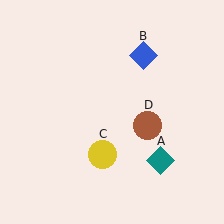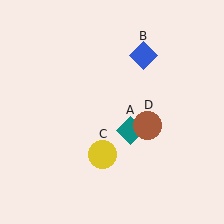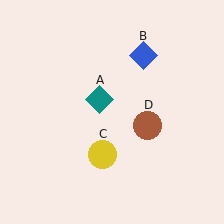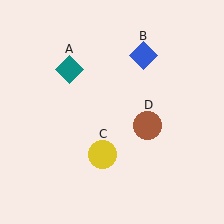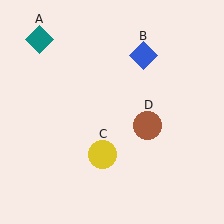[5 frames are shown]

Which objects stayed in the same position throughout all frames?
Blue diamond (object B) and yellow circle (object C) and brown circle (object D) remained stationary.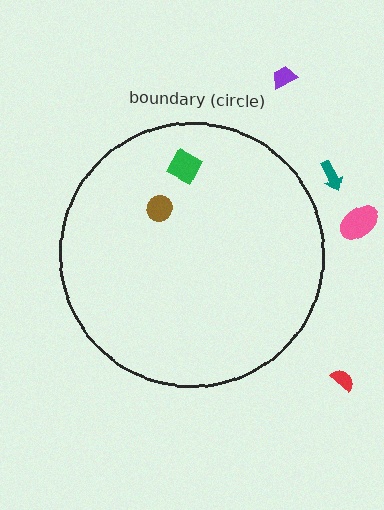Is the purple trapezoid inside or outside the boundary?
Outside.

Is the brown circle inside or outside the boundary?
Inside.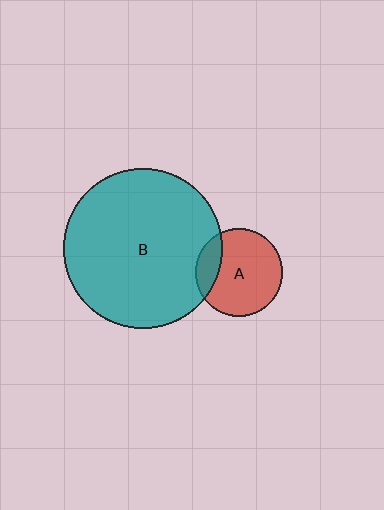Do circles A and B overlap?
Yes.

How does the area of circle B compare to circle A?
Approximately 3.3 times.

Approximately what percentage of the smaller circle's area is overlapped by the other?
Approximately 20%.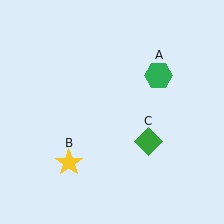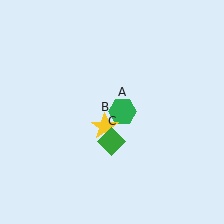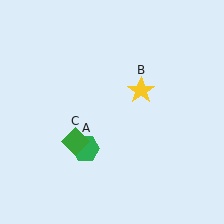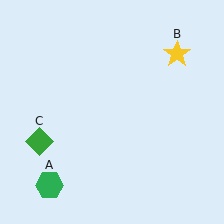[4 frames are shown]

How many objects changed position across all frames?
3 objects changed position: green hexagon (object A), yellow star (object B), green diamond (object C).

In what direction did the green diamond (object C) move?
The green diamond (object C) moved left.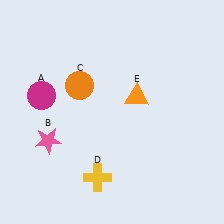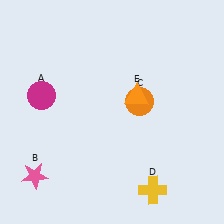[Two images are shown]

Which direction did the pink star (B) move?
The pink star (B) moved down.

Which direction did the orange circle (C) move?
The orange circle (C) moved right.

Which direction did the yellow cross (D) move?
The yellow cross (D) moved right.